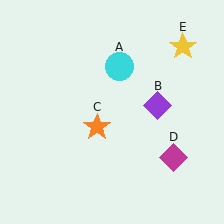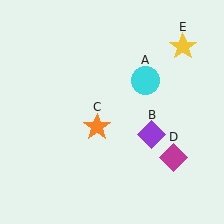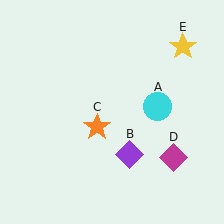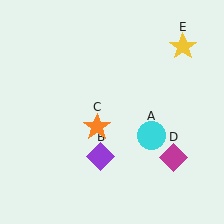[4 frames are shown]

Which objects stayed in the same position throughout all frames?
Orange star (object C) and magenta diamond (object D) and yellow star (object E) remained stationary.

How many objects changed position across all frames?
2 objects changed position: cyan circle (object A), purple diamond (object B).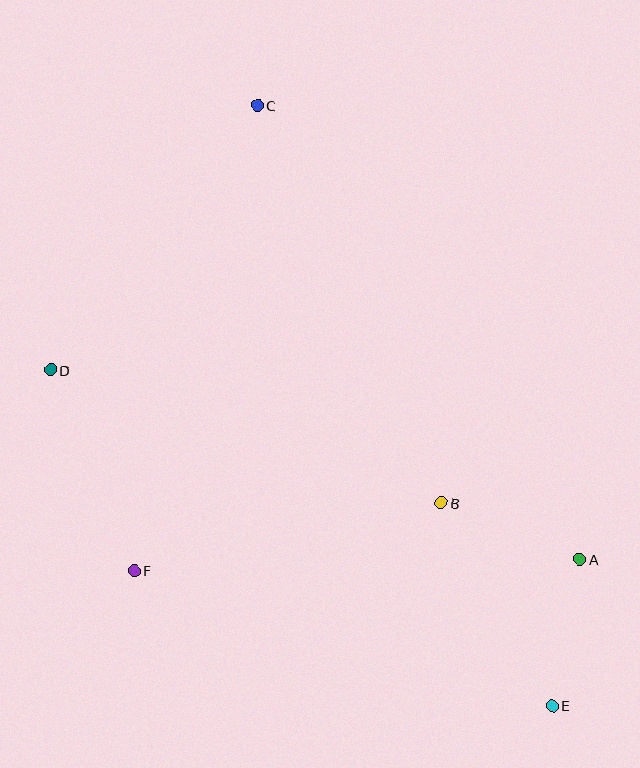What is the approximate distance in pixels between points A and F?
The distance between A and F is approximately 446 pixels.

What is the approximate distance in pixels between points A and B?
The distance between A and B is approximately 150 pixels.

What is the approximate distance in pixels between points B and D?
The distance between B and D is approximately 413 pixels.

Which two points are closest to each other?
Points A and E are closest to each other.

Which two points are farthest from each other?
Points C and E are farthest from each other.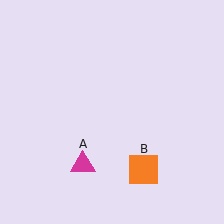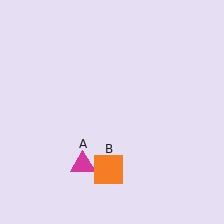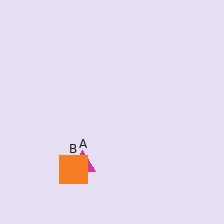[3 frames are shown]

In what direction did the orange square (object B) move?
The orange square (object B) moved left.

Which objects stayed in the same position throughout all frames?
Magenta triangle (object A) remained stationary.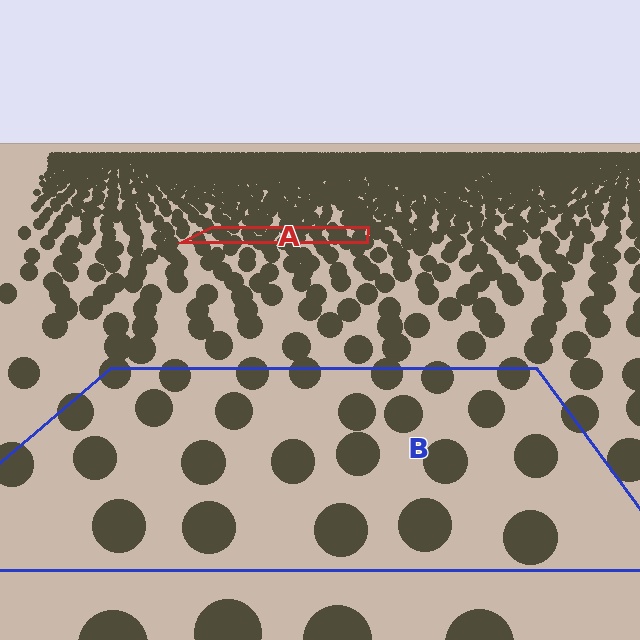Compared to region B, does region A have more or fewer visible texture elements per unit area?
Region A has more texture elements per unit area — they are packed more densely because it is farther away.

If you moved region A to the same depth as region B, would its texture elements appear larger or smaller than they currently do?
They would appear larger. At a closer depth, the same texture elements are projected at a bigger on-screen size.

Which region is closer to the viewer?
Region B is closer. The texture elements there are larger and more spread out.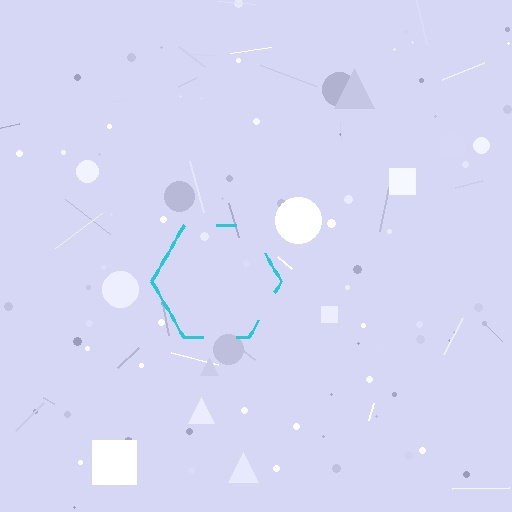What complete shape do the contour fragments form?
The contour fragments form a hexagon.